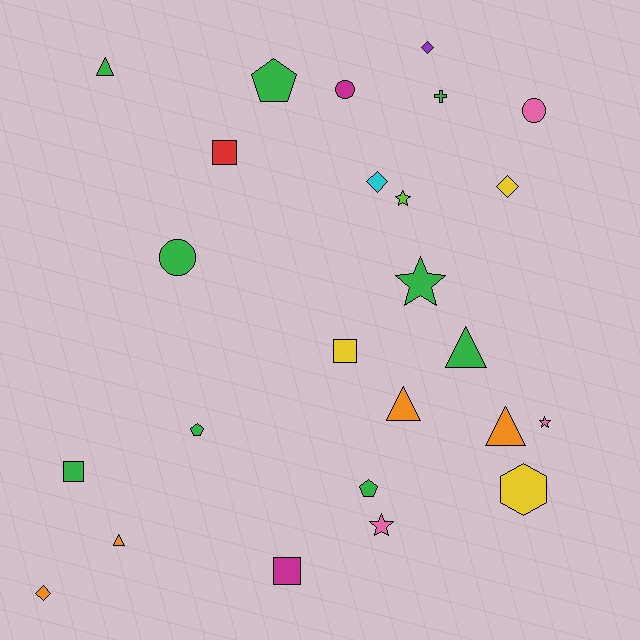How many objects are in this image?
There are 25 objects.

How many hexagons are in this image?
There is 1 hexagon.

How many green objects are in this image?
There are 9 green objects.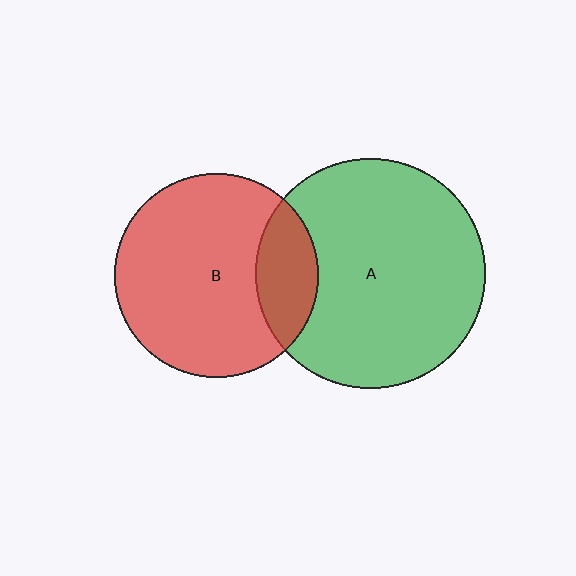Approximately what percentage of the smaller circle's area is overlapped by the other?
Approximately 20%.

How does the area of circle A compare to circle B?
Approximately 1.3 times.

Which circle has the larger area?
Circle A (green).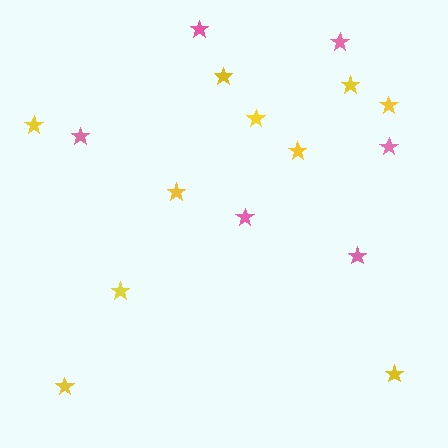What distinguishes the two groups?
There are 2 groups: one group of yellow stars (10) and one group of pink stars (6).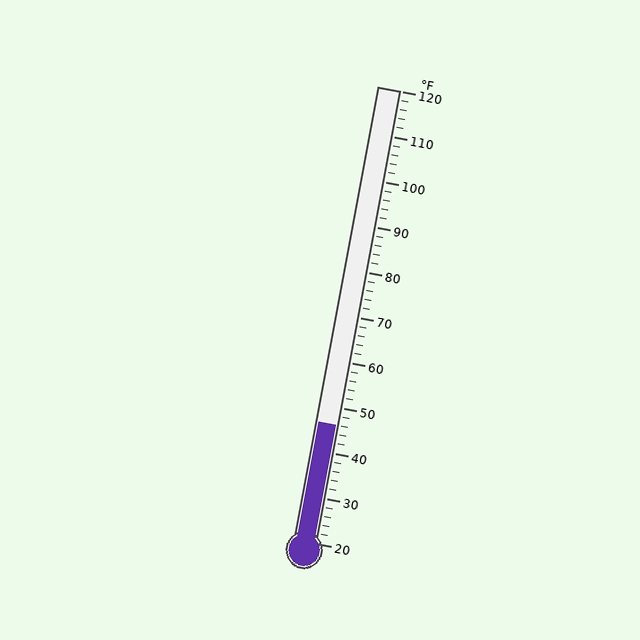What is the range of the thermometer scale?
The thermometer scale ranges from 20°F to 120°F.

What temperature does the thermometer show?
The thermometer shows approximately 46°F.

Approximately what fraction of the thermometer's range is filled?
The thermometer is filled to approximately 25% of its range.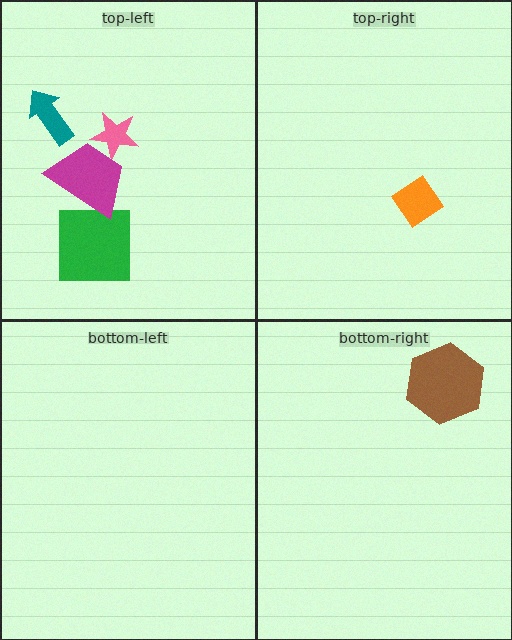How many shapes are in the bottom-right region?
1.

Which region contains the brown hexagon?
The bottom-right region.